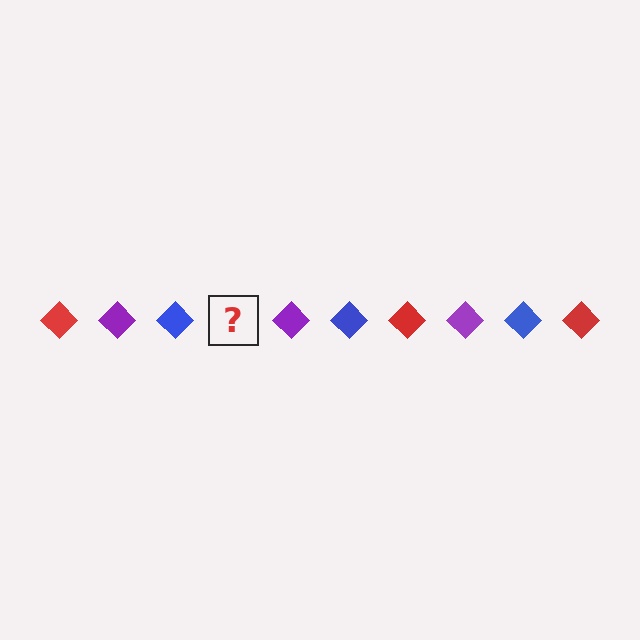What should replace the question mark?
The question mark should be replaced with a red diamond.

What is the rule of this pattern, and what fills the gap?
The rule is that the pattern cycles through red, purple, blue diamonds. The gap should be filled with a red diamond.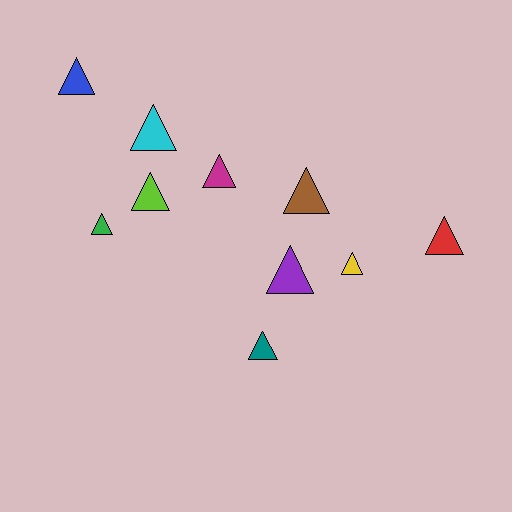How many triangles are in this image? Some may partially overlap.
There are 10 triangles.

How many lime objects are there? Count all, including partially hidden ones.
There is 1 lime object.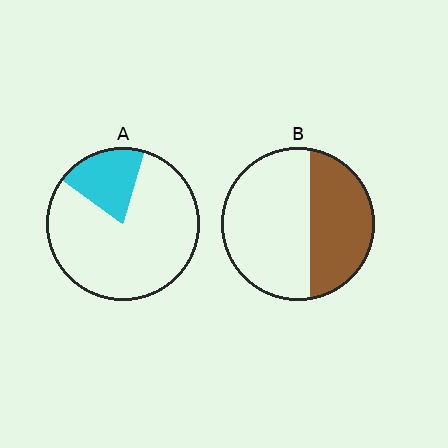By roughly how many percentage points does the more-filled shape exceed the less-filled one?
By roughly 20 percentage points (B over A).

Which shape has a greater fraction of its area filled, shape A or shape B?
Shape B.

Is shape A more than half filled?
No.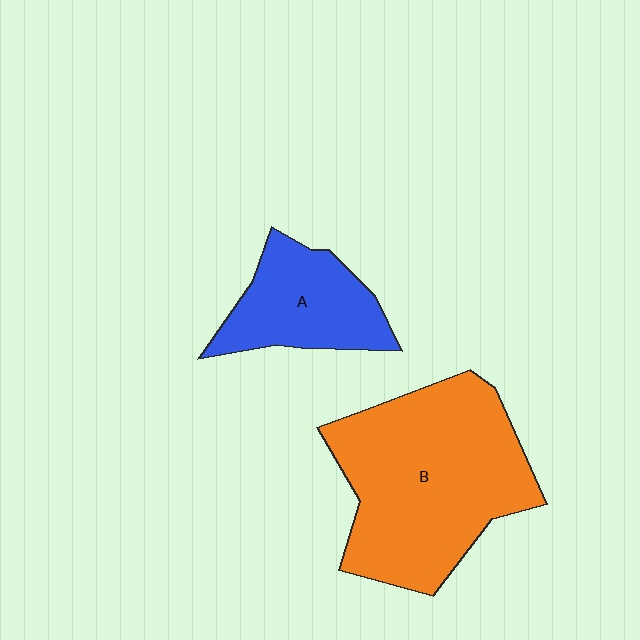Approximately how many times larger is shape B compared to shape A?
Approximately 2.2 times.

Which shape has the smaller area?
Shape A (blue).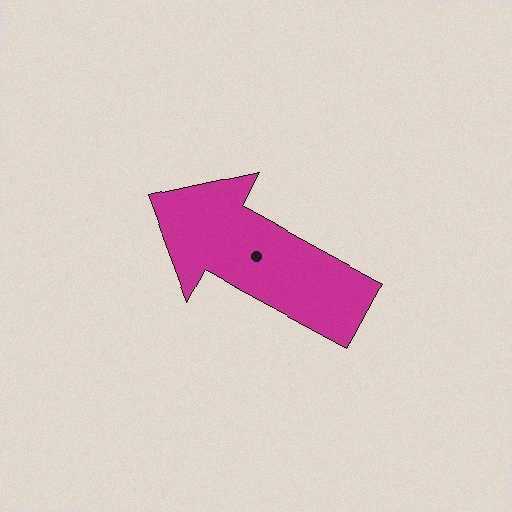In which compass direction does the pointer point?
Northwest.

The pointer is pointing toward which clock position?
Roughly 10 o'clock.